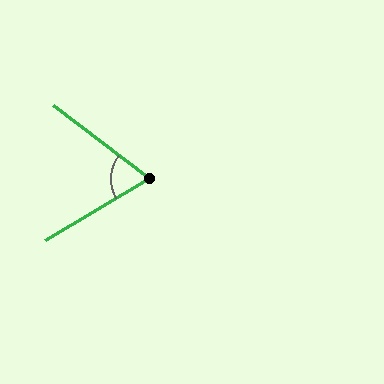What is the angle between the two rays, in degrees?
Approximately 68 degrees.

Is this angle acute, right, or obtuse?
It is acute.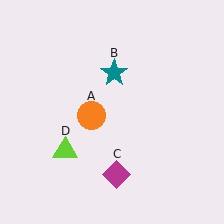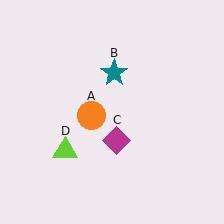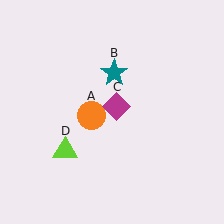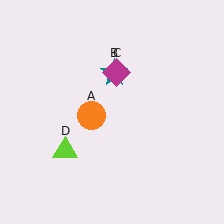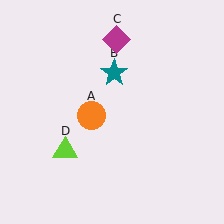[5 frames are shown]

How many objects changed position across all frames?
1 object changed position: magenta diamond (object C).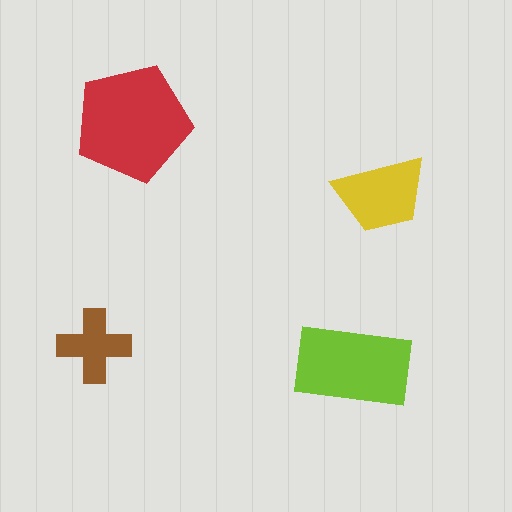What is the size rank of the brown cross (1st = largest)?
4th.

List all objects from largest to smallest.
The red pentagon, the lime rectangle, the yellow trapezoid, the brown cross.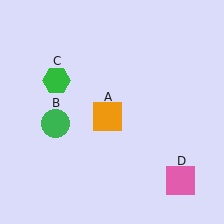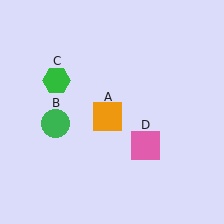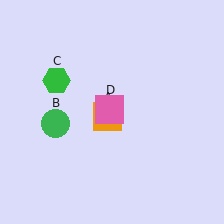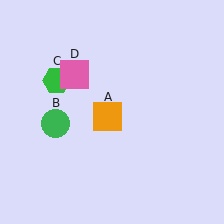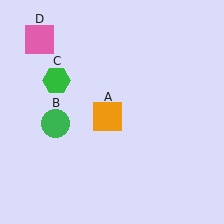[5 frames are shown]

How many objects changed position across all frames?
1 object changed position: pink square (object D).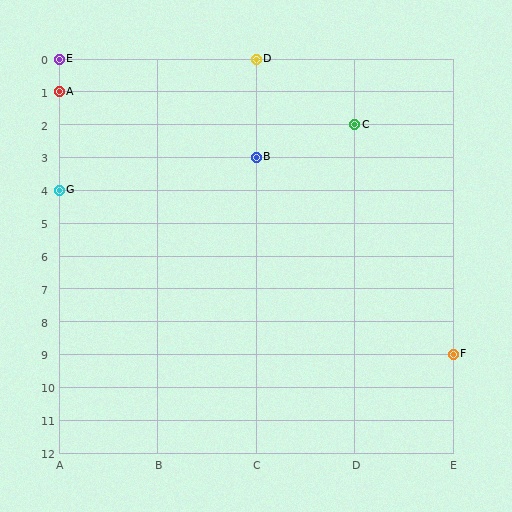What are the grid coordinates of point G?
Point G is at grid coordinates (A, 4).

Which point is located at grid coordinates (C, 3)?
Point B is at (C, 3).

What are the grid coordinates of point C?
Point C is at grid coordinates (D, 2).